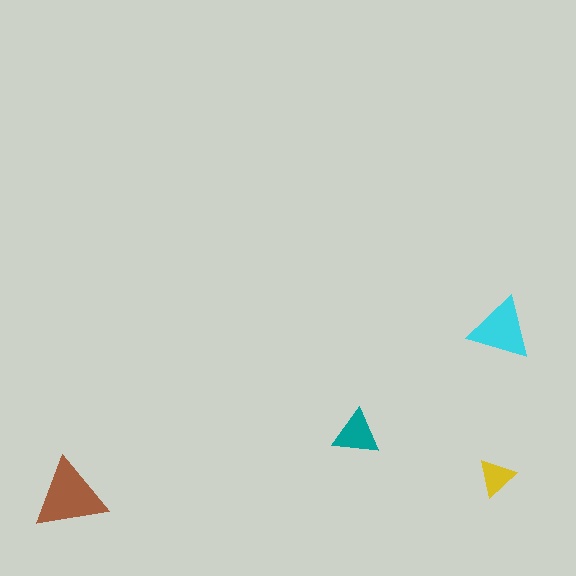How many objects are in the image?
There are 4 objects in the image.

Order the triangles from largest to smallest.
the brown one, the cyan one, the teal one, the yellow one.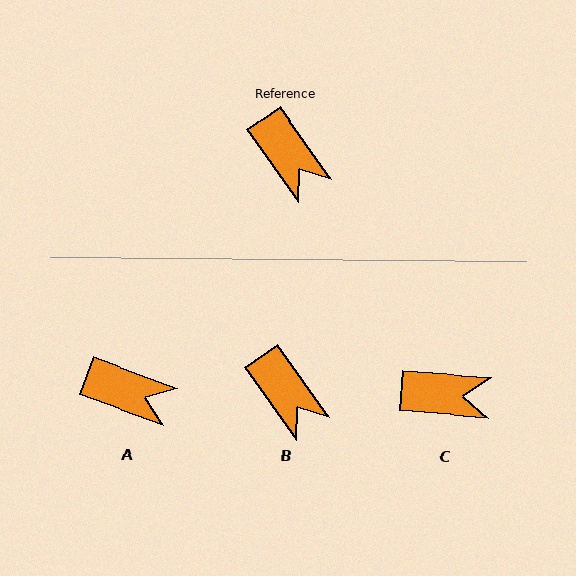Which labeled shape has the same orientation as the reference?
B.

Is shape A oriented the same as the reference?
No, it is off by about 35 degrees.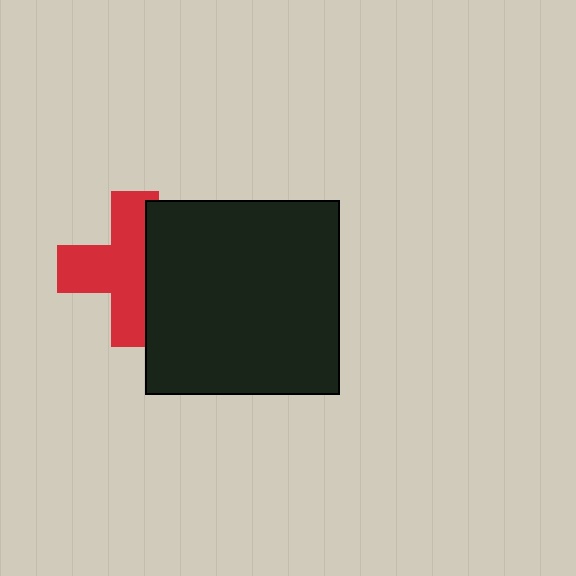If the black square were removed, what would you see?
You would see the complete red cross.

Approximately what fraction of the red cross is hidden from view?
Roughly 37% of the red cross is hidden behind the black square.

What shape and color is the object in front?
The object in front is a black square.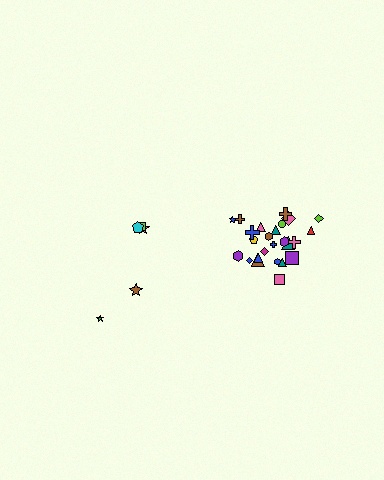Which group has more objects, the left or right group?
The right group.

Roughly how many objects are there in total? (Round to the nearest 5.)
Roughly 30 objects in total.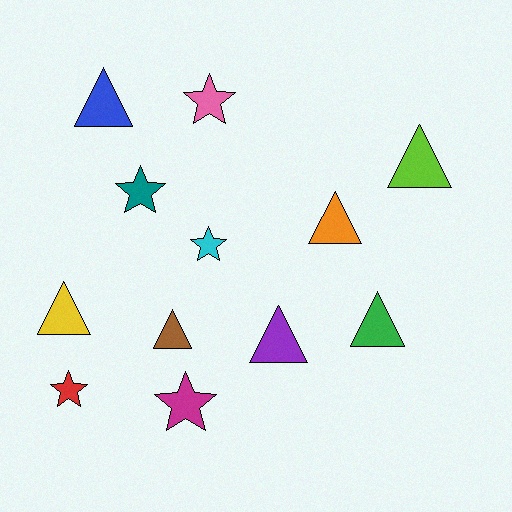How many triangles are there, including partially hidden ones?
There are 7 triangles.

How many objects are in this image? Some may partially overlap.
There are 12 objects.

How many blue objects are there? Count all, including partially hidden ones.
There is 1 blue object.